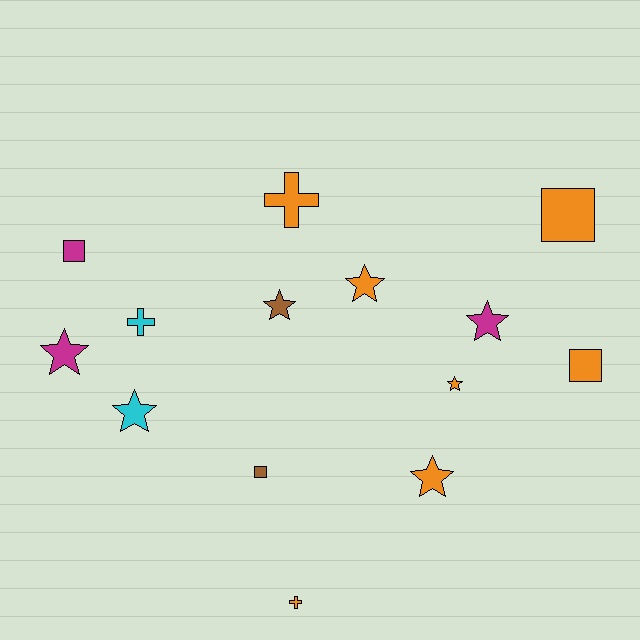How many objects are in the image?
There are 14 objects.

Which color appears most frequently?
Orange, with 7 objects.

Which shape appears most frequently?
Star, with 7 objects.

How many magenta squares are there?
There is 1 magenta square.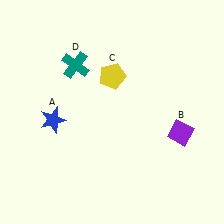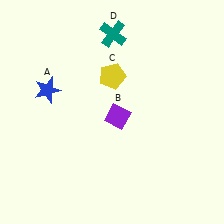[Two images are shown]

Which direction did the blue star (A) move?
The blue star (A) moved up.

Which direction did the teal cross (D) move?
The teal cross (D) moved right.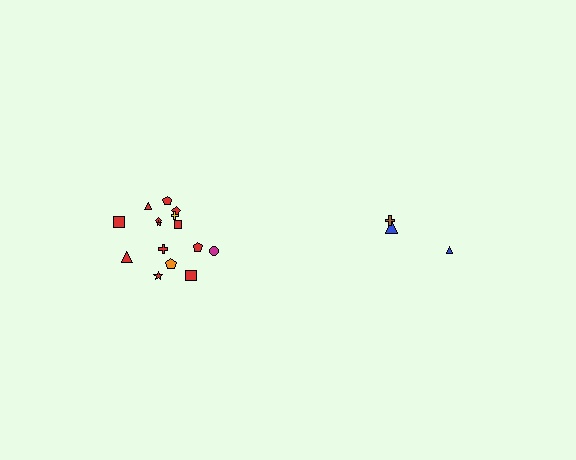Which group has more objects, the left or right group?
The left group.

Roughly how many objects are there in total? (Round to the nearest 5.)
Roughly 20 objects in total.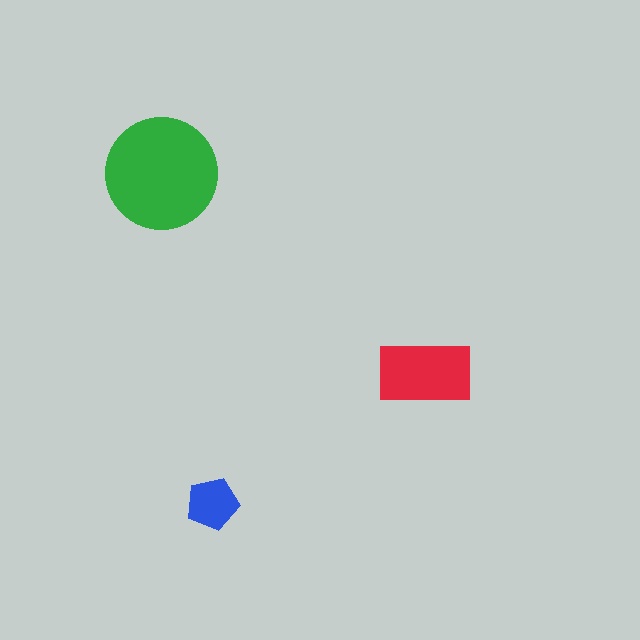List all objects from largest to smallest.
The green circle, the red rectangle, the blue pentagon.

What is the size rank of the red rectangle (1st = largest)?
2nd.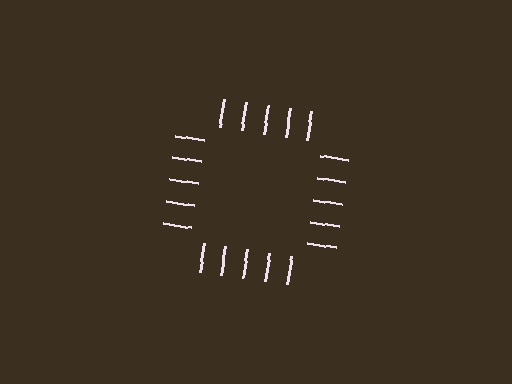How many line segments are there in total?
20 — 5 along each of the 4 edges.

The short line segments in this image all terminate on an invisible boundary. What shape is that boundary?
An illusory square — the line segments terminate on its edges but no continuous stroke is drawn.